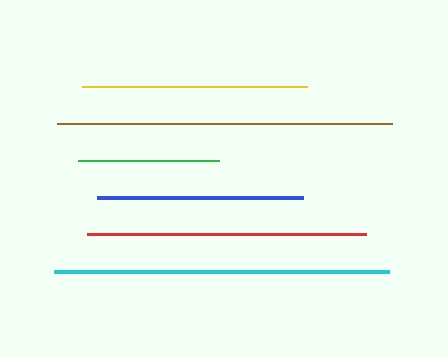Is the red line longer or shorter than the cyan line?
The cyan line is longer than the red line.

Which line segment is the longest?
The cyan line is the longest at approximately 336 pixels.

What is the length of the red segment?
The red segment is approximately 280 pixels long.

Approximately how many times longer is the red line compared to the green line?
The red line is approximately 2.0 times the length of the green line.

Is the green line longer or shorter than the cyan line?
The cyan line is longer than the green line.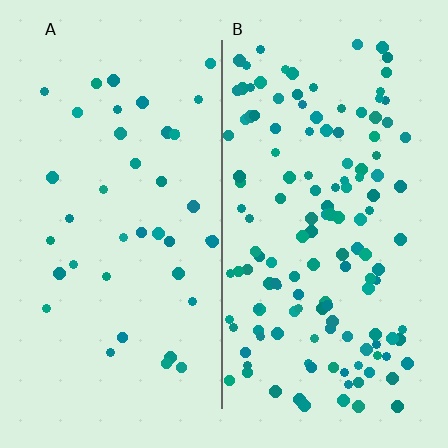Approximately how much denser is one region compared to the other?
Approximately 3.5× — region B over region A.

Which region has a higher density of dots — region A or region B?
B (the right).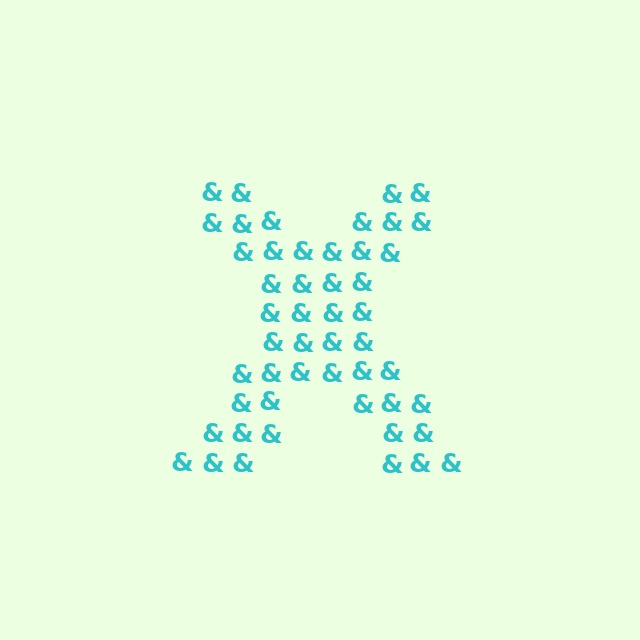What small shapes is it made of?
It is made of small ampersands.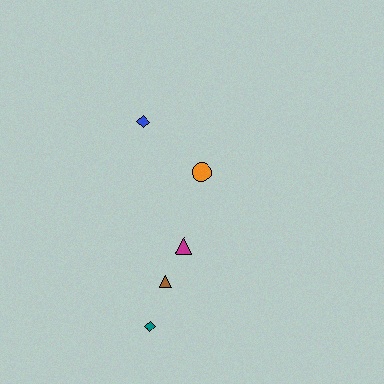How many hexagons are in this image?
There are no hexagons.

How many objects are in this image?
There are 5 objects.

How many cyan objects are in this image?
There are no cyan objects.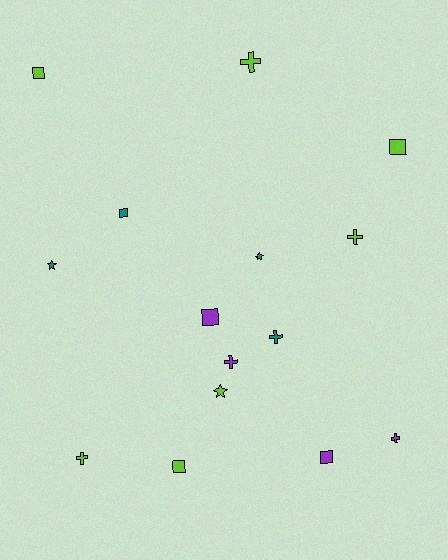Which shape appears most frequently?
Cross, with 6 objects.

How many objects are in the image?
There are 15 objects.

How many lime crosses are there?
There are 3 lime crosses.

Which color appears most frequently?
Lime, with 7 objects.